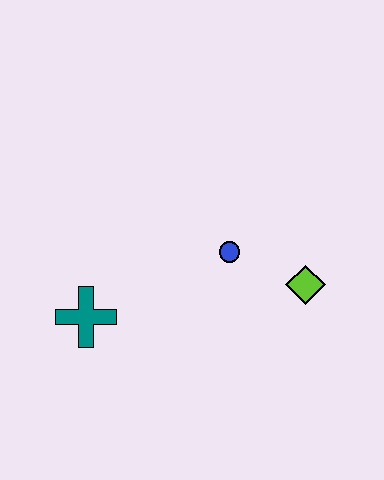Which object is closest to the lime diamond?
The blue circle is closest to the lime diamond.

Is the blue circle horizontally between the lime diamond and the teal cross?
Yes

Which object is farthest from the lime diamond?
The teal cross is farthest from the lime diamond.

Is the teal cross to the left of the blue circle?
Yes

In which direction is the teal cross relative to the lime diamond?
The teal cross is to the left of the lime diamond.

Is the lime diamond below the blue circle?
Yes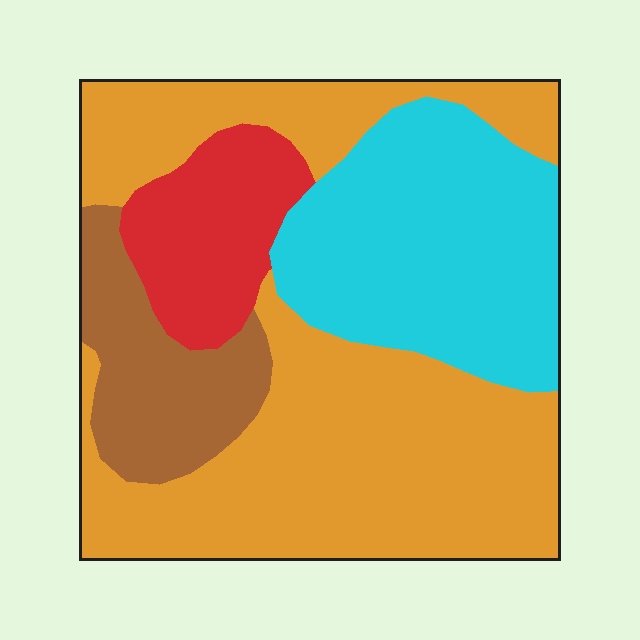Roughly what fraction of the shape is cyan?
Cyan takes up about one quarter (1/4) of the shape.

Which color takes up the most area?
Orange, at roughly 50%.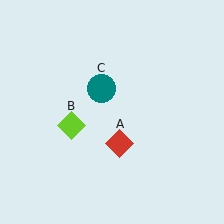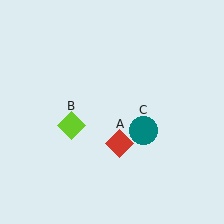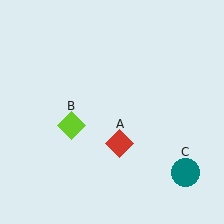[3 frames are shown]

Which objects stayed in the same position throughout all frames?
Red diamond (object A) and lime diamond (object B) remained stationary.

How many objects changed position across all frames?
1 object changed position: teal circle (object C).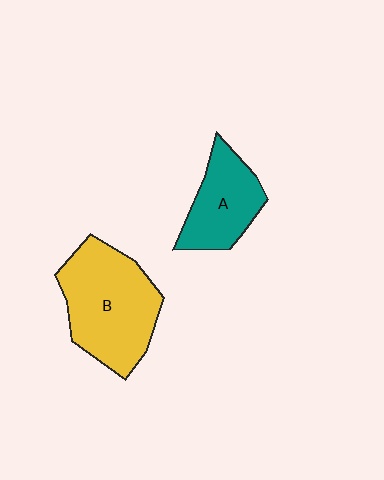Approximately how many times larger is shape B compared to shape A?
Approximately 1.6 times.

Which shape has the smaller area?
Shape A (teal).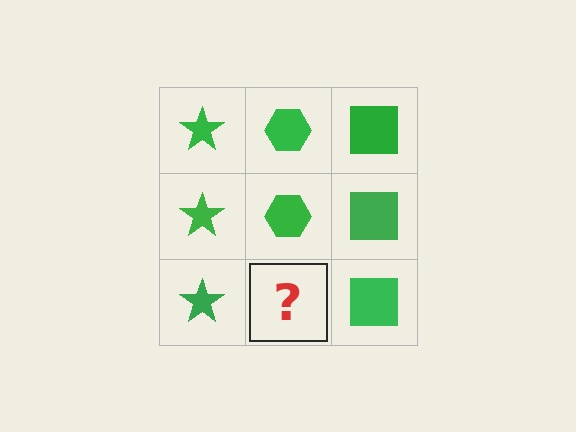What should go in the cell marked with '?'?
The missing cell should contain a green hexagon.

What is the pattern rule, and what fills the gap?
The rule is that each column has a consistent shape. The gap should be filled with a green hexagon.